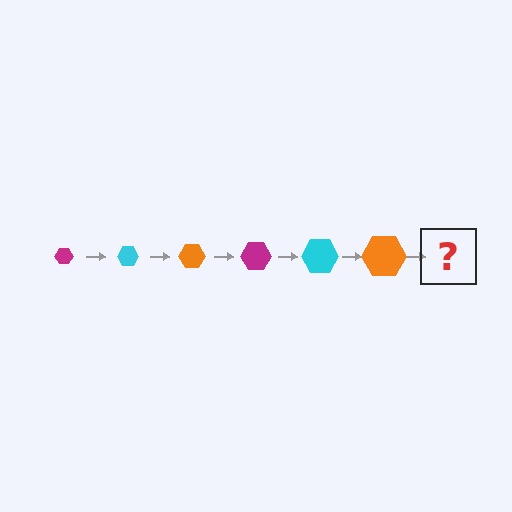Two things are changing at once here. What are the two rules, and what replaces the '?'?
The two rules are that the hexagon grows larger each step and the color cycles through magenta, cyan, and orange. The '?' should be a magenta hexagon, larger than the previous one.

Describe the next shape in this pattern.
It should be a magenta hexagon, larger than the previous one.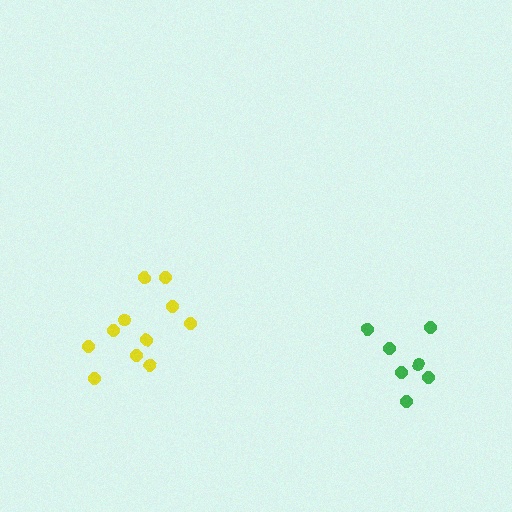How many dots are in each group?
Group 1: 7 dots, Group 2: 11 dots (18 total).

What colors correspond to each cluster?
The clusters are colored: green, yellow.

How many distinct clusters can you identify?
There are 2 distinct clusters.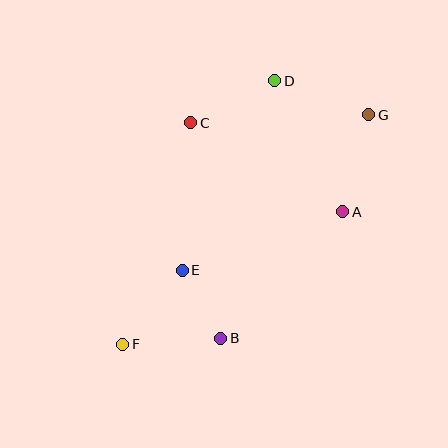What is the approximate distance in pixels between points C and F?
The distance between C and F is approximately 232 pixels.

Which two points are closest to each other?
Points B and E are closest to each other.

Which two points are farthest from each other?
Points F and G are farthest from each other.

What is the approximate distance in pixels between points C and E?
The distance between C and E is approximately 148 pixels.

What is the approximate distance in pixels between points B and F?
The distance between B and F is approximately 98 pixels.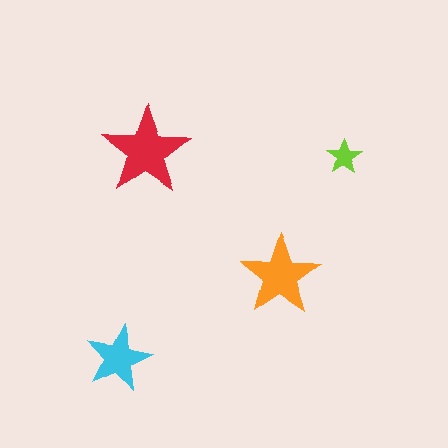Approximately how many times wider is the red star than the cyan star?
About 1.5 times wider.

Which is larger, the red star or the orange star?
The red one.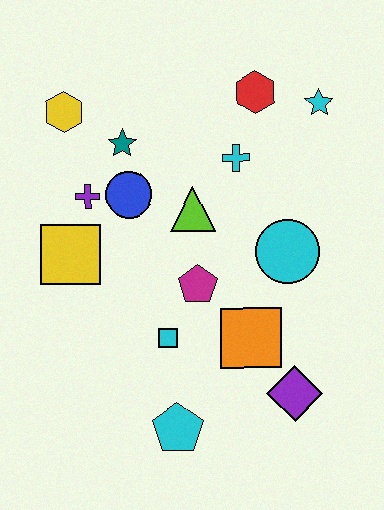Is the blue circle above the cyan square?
Yes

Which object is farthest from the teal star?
The purple diamond is farthest from the teal star.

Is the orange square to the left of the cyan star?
Yes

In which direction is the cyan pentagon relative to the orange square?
The cyan pentagon is below the orange square.